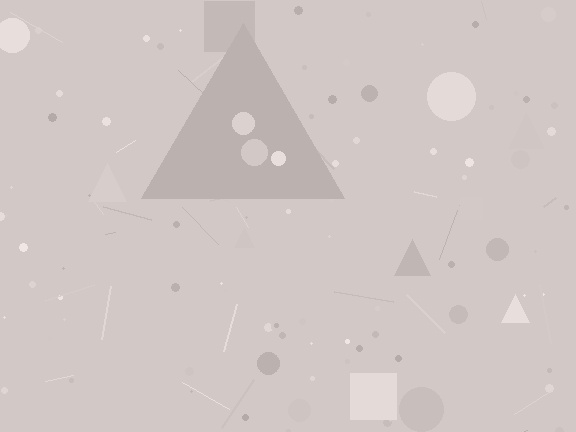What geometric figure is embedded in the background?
A triangle is embedded in the background.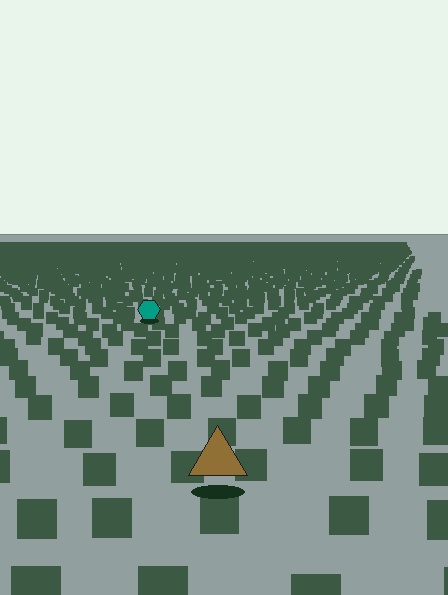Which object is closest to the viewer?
The brown triangle is closest. The texture marks near it are larger and more spread out.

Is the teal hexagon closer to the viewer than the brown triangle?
No. The brown triangle is closer — you can tell from the texture gradient: the ground texture is coarser near it.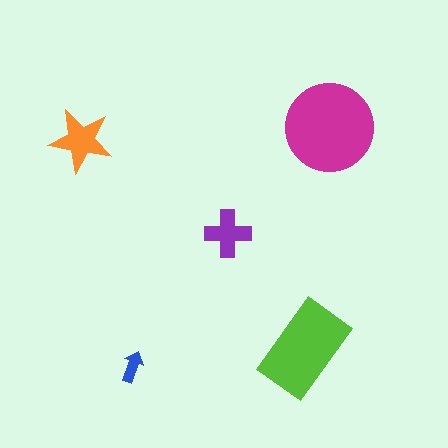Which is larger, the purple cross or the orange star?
The orange star.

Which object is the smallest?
The blue arrow.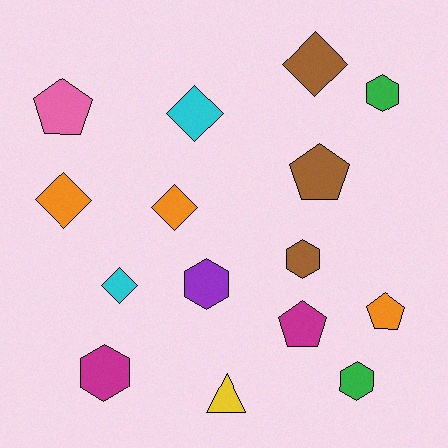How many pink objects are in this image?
There is 1 pink object.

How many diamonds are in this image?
There are 5 diamonds.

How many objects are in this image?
There are 15 objects.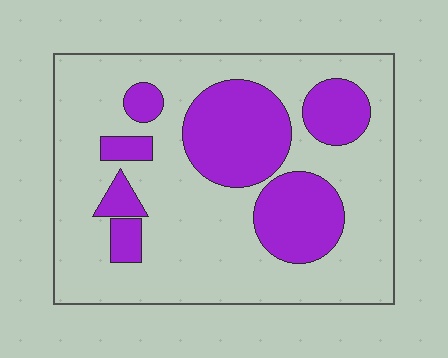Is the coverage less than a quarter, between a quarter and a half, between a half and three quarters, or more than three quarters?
Between a quarter and a half.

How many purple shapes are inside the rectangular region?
7.